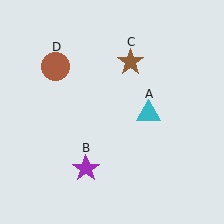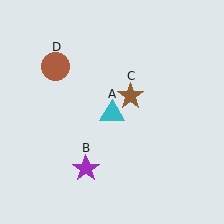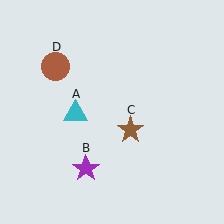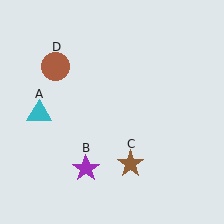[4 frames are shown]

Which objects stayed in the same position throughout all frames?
Purple star (object B) and brown circle (object D) remained stationary.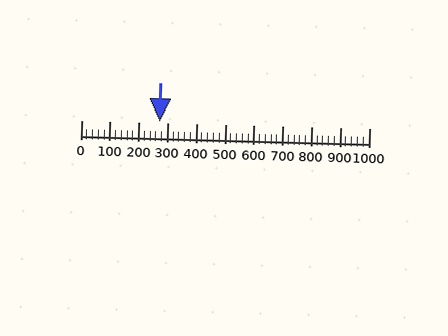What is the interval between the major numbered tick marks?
The major tick marks are spaced 100 units apart.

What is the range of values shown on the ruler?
The ruler shows values from 0 to 1000.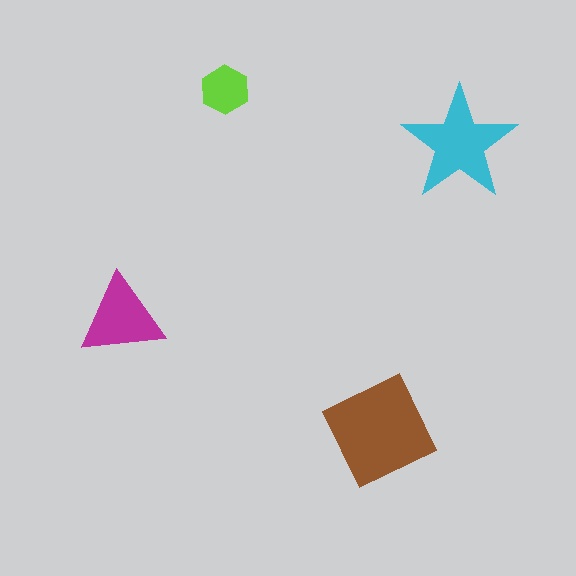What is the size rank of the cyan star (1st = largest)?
2nd.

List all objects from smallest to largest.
The lime hexagon, the magenta triangle, the cyan star, the brown square.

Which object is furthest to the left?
The magenta triangle is leftmost.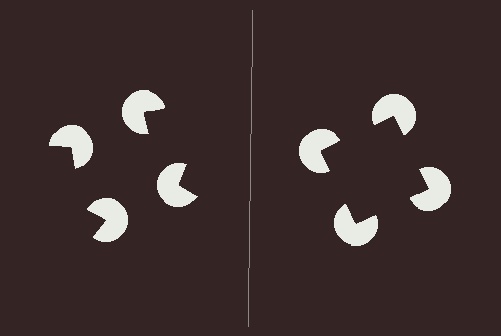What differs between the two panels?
The pac-man discs are positioned identically on both sides; only the wedge orientations differ. On the right they align to a square; on the left they are misaligned.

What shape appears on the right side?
An illusory square.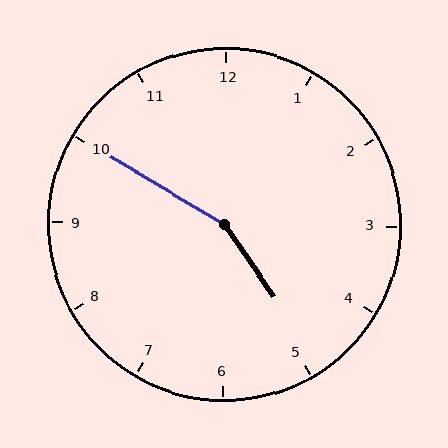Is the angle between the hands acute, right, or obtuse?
It is obtuse.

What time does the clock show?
4:50.